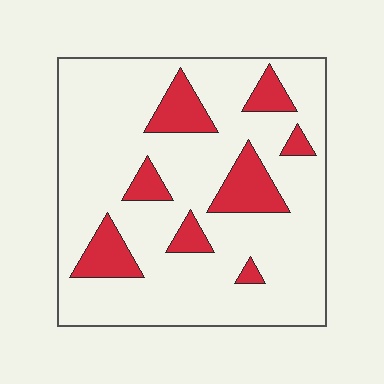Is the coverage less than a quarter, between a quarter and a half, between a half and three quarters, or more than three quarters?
Less than a quarter.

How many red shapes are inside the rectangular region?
8.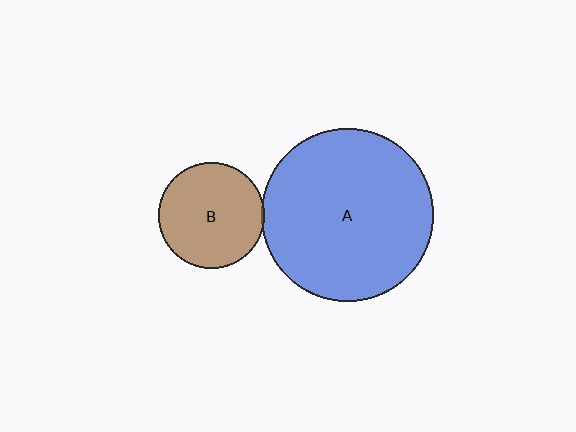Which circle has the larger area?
Circle A (blue).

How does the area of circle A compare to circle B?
Approximately 2.7 times.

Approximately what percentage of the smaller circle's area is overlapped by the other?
Approximately 5%.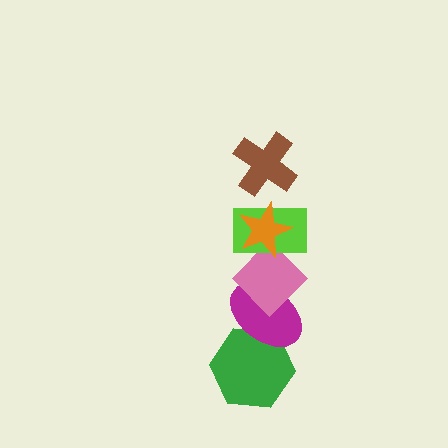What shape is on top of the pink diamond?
The lime rectangle is on top of the pink diamond.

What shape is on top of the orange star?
The brown cross is on top of the orange star.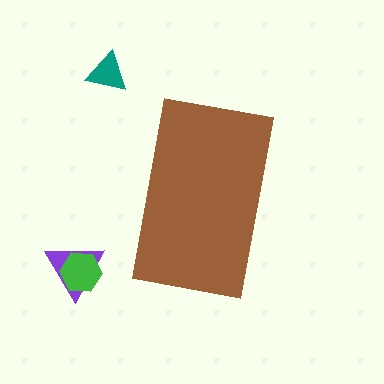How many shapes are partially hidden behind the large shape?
0 shapes are partially hidden.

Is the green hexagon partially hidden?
No, the green hexagon is fully visible.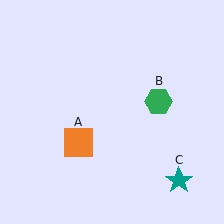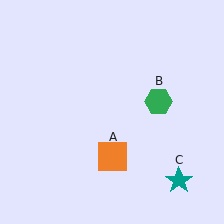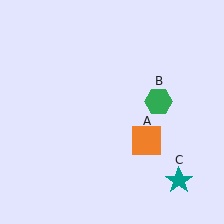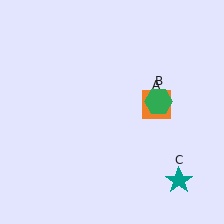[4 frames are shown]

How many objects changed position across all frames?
1 object changed position: orange square (object A).